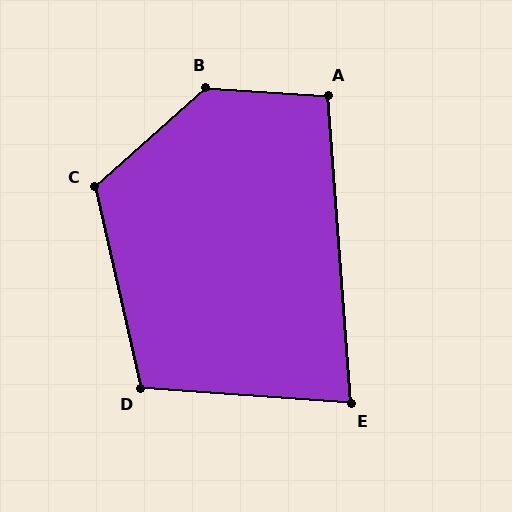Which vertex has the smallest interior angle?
E, at approximately 82 degrees.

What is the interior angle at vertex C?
Approximately 119 degrees (obtuse).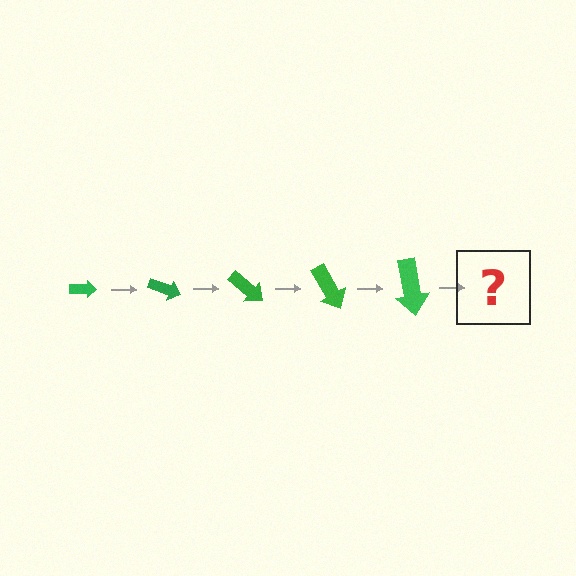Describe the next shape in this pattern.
It should be an arrow, larger than the previous one and rotated 100 degrees from the start.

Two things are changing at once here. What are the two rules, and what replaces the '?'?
The two rules are that the arrow grows larger each step and it rotates 20 degrees each step. The '?' should be an arrow, larger than the previous one and rotated 100 degrees from the start.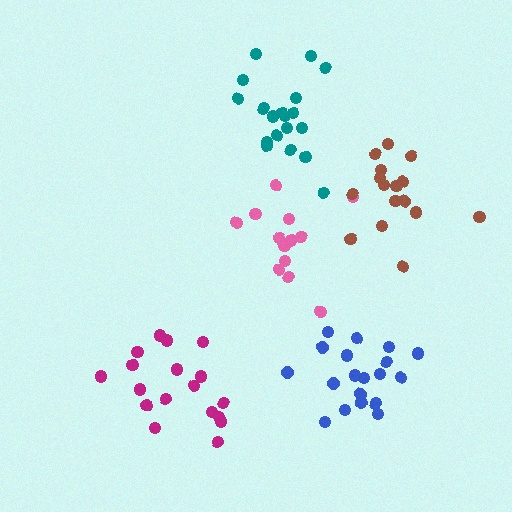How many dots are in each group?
Group 1: 18 dots, Group 2: 13 dots, Group 3: 19 dots, Group 4: 16 dots, Group 5: 19 dots (85 total).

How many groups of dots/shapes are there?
There are 5 groups.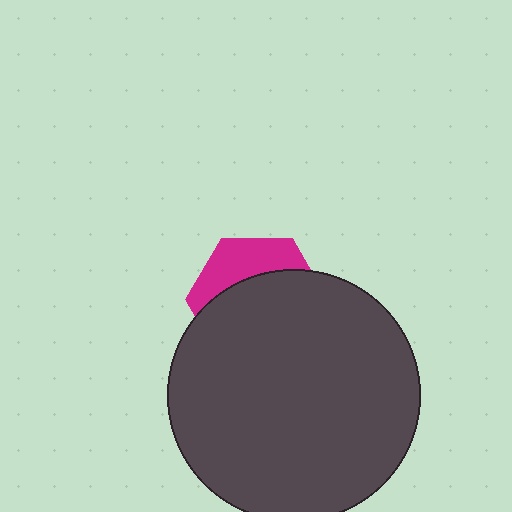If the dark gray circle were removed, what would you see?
You would see the complete magenta hexagon.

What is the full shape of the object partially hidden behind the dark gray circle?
The partially hidden object is a magenta hexagon.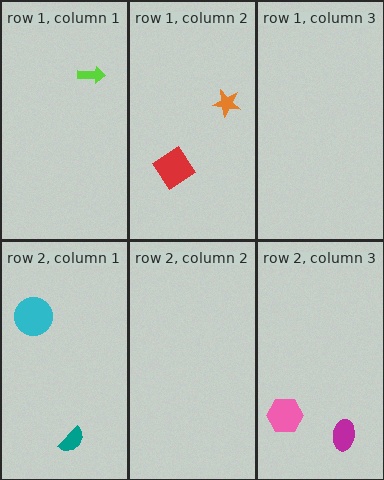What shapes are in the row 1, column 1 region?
The lime arrow.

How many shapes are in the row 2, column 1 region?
2.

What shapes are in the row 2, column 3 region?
The pink hexagon, the magenta ellipse.